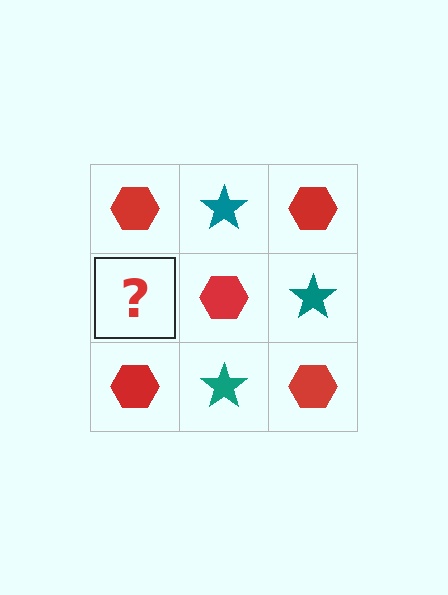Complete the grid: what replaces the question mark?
The question mark should be replaced with a teal star.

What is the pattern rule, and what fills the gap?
The rule is that it alternates red hexagon and teal star in a checkerboard pattern. The gap should be filled with a teal star.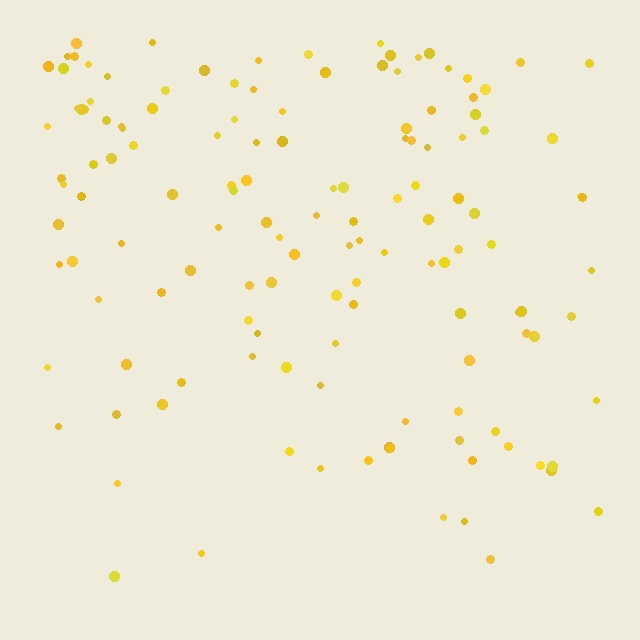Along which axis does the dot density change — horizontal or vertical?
Vertical.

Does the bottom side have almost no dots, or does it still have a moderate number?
Still a moderate number, just noticeably fewer than the top.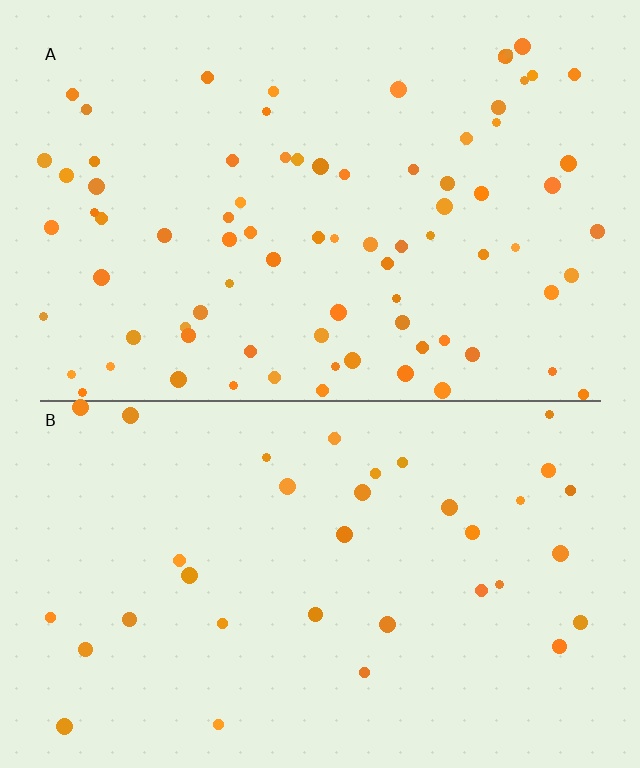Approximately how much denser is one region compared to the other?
Approximately 2.3× — region A over region B.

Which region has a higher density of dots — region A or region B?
A (the top).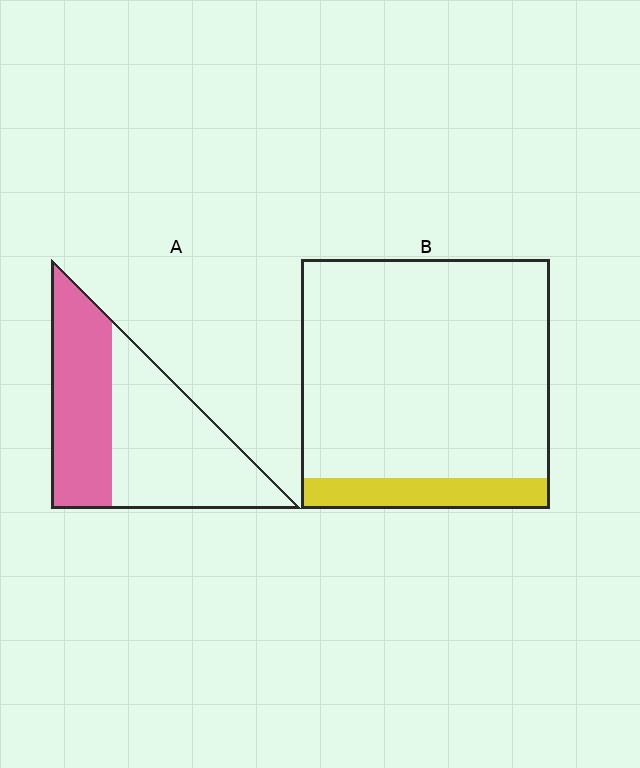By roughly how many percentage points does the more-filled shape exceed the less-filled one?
By roughly 30 percentage points (A over B).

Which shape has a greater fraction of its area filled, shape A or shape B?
Shape A.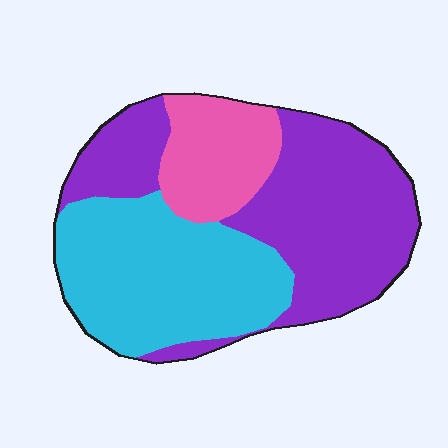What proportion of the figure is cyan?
Cyan takes up about three eighths (3/8) of the figure.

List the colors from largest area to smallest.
From largest to smallest: purple, cyan, pink.